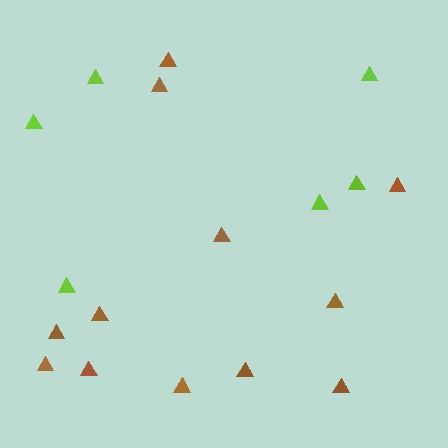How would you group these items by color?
There are 2 groups: one group of lime triangles (6) and one group of brown triangles (12).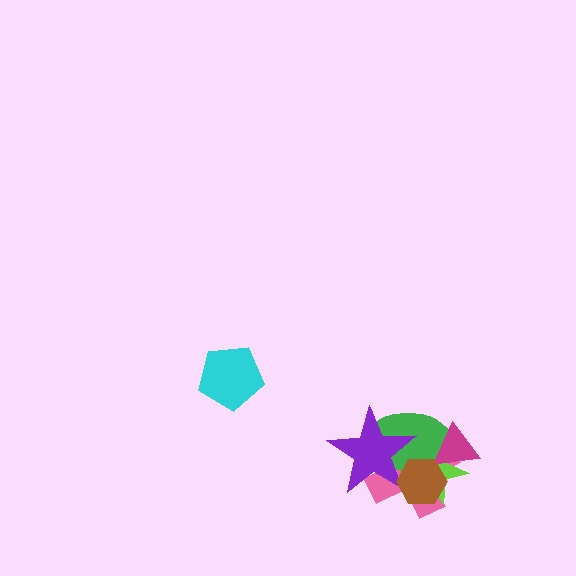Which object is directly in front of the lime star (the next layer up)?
The green ellipse is directly in front of the lime star.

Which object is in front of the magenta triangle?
The brown hexagon is in front of the magenta triangle.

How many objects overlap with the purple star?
4 objects overlap with the purple star.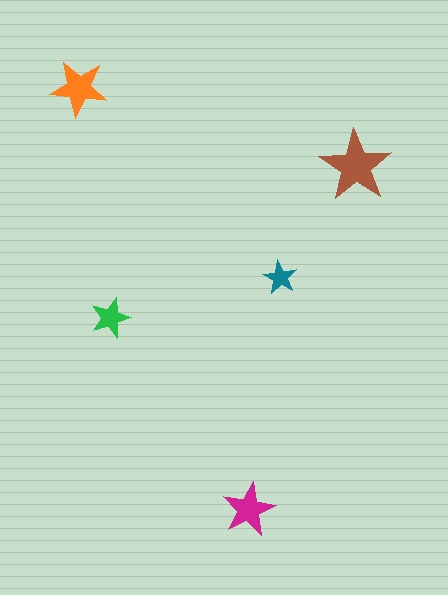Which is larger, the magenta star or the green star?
The magenta one.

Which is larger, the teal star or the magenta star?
The magenta one.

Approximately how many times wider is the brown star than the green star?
About 2 times wider.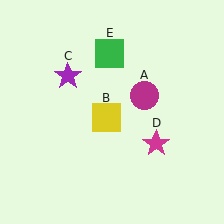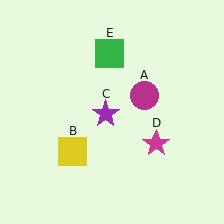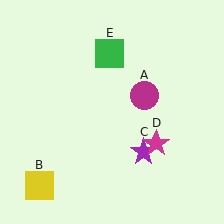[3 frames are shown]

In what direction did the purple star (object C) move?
The purple star (object C) moved down and to the right.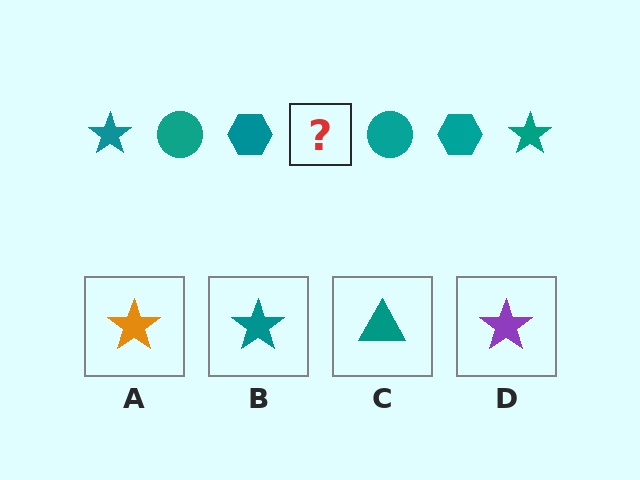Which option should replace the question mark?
Option B.